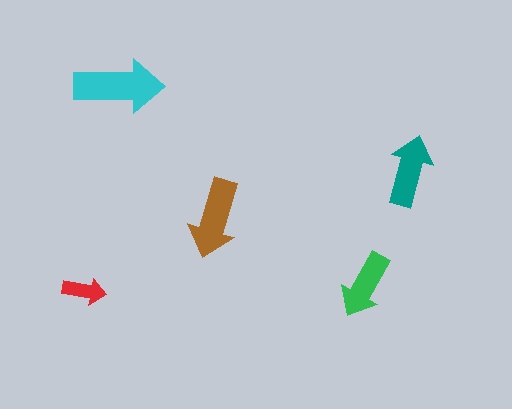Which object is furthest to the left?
The red arrow is leftmost.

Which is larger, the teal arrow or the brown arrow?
The brown one.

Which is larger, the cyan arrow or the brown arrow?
The cyan one.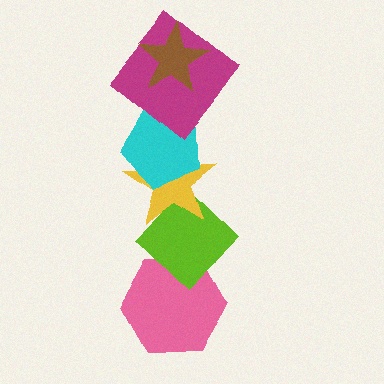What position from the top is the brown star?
The brown star is 1st from the top.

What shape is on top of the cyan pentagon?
The magenta diamond is on top of the cyan pentagon.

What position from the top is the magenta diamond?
The magenta diamond is 2nd from the top.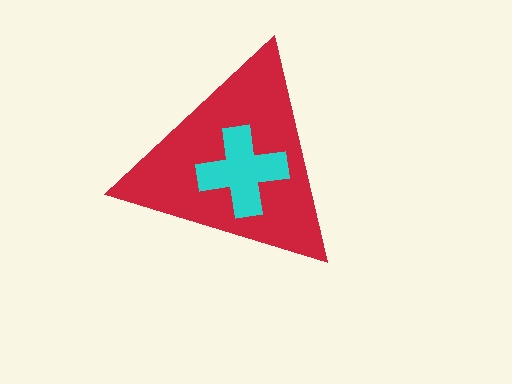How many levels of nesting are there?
2.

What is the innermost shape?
The cyan cross.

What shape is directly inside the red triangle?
The cyan cross.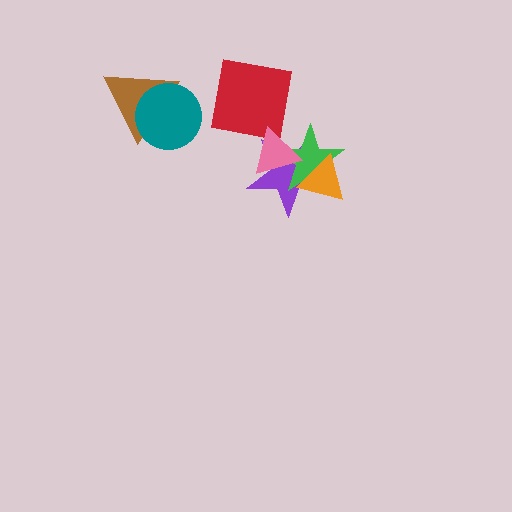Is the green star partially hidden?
Yes, it is partially covered by another shape.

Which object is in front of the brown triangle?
The teal circle is in front of the brown triangle.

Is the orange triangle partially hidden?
No, no other shape covers it.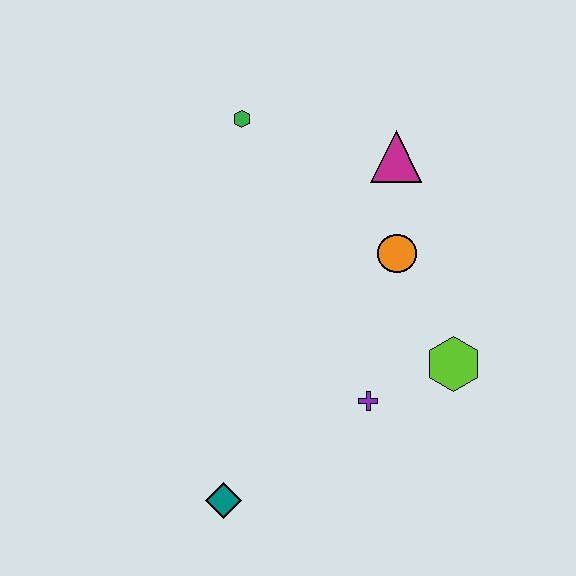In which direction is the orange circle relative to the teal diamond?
The orange circle is above the teal diamond.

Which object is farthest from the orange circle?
The teal diamond is farthest from the orange circle.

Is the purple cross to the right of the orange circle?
No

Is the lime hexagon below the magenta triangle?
Yes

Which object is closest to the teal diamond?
The purple cross is closest to the teal diamond.